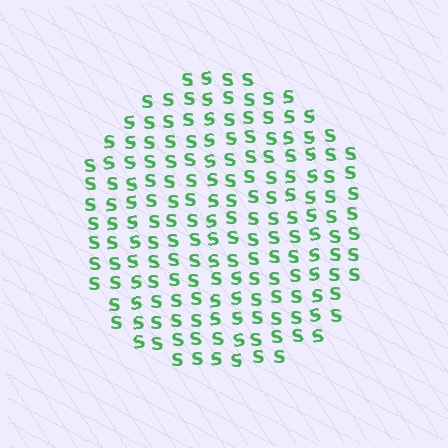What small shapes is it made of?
It is made of small letter S's.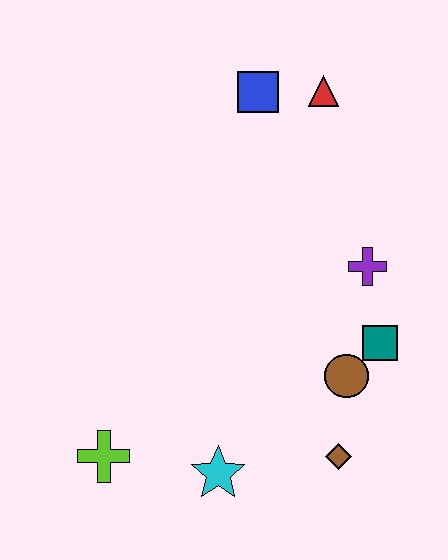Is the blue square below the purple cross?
No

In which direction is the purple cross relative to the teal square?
The purple cross is above the teal square.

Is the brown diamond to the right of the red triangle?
Yes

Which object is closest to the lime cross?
The cyan star is closest to the lime cross.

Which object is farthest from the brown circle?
The blue square is farthest from the brown circle.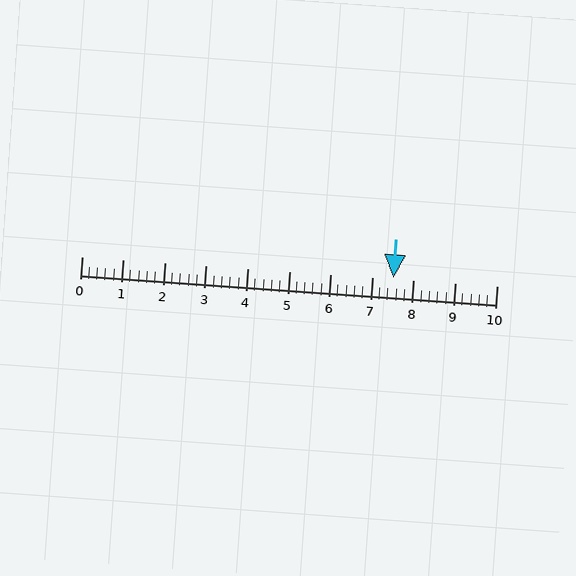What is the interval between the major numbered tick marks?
The major tick marks are spaced 1 units apart.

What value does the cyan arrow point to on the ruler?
The cyan arrow points to approximately 7.5.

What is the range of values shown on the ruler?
The ruler shows values from 0 to 10.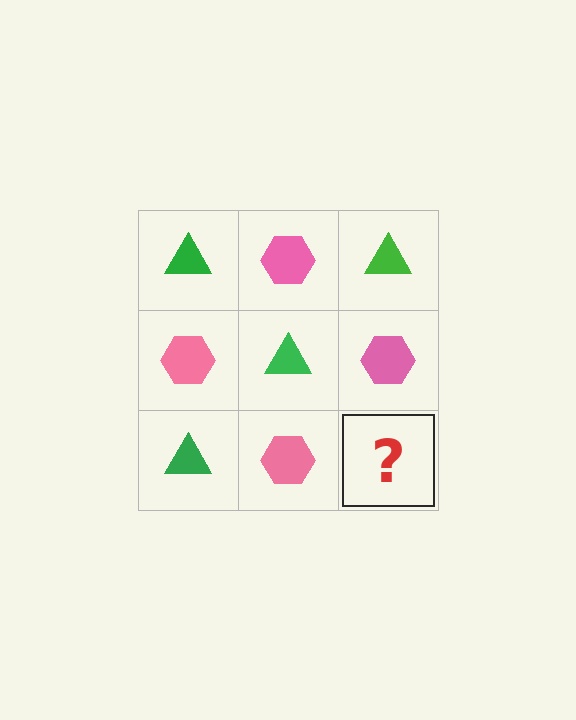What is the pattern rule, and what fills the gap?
The rule is that it alternates green triangle and pink hexagon in a checkerboard pattern. The gap should be filled with a green triangle.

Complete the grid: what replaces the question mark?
The question mark should be replaced with a green triangle.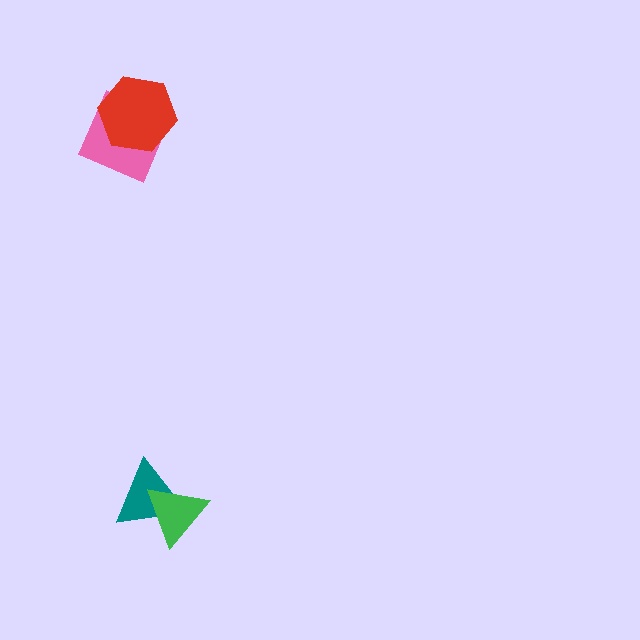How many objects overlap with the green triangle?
1 object overlaps with the green triangle.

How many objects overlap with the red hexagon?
1 object overlaps with the red hexagon.